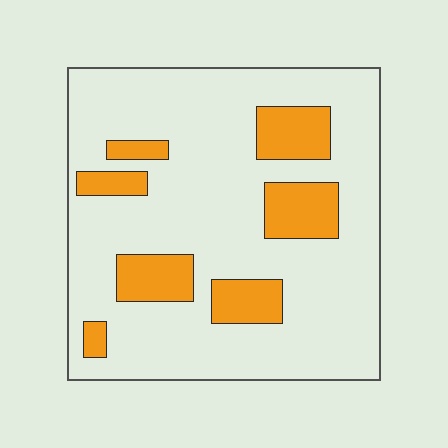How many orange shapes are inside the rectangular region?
7.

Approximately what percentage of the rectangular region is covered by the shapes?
Approximately 20%.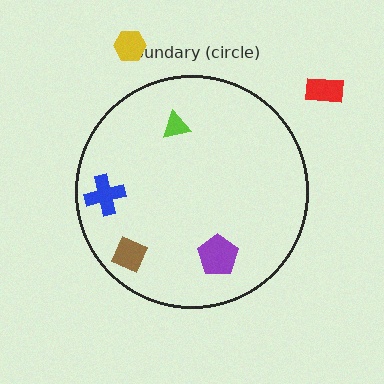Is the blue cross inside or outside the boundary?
Inside.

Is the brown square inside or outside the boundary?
Inside.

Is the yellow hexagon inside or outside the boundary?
Outside.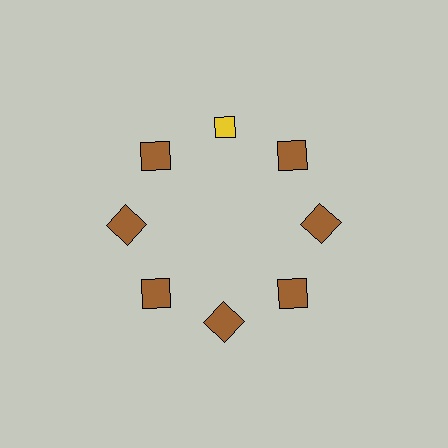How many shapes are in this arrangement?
There are 8 shapes arranged in a ring pattern.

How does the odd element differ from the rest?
It differs in both color (yellow instead of brown) and shape (diamond instead of square).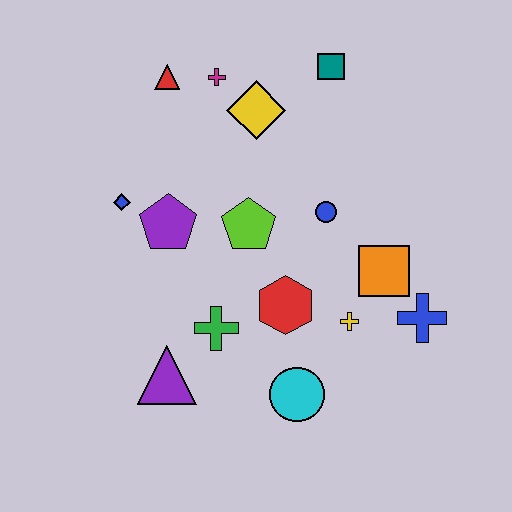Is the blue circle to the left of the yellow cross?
Yes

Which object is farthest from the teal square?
The purple triangle is farthest from the teal square.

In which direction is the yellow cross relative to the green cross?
The yellow cross is to the right of the green cross.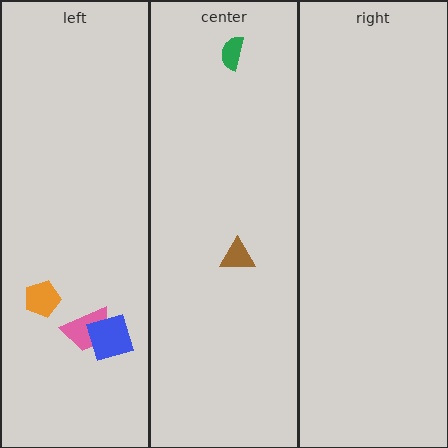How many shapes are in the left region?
3.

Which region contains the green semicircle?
The center region.